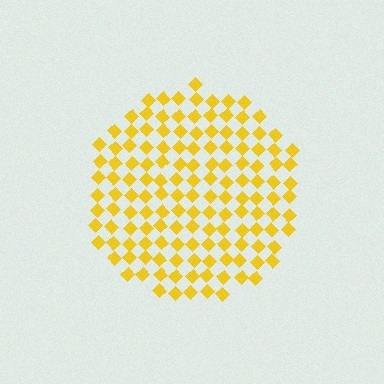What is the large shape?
The large shape is a circle.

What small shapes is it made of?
It is made of small diamonds.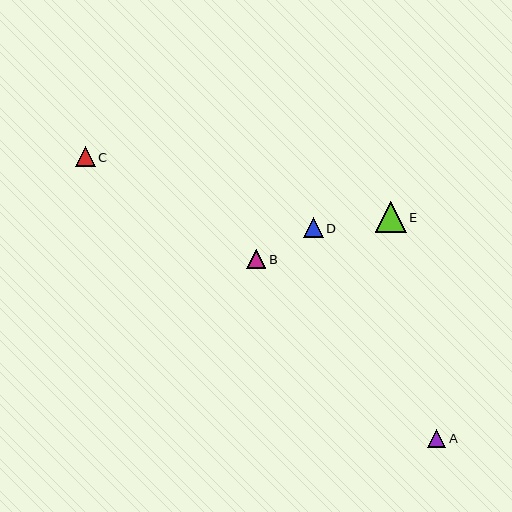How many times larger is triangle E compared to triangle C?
Triangle E is approximately 1.5 times the size of triangle C.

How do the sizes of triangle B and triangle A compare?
Triangle B and triangle A are approximately the same size.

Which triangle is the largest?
Triangle E is the largest with a size of approximately 30 pixels.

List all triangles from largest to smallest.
From largest to smallest: E, C, D, B, A.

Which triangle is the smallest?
Triangle A is the smallest with a size of approximately 18 pixels.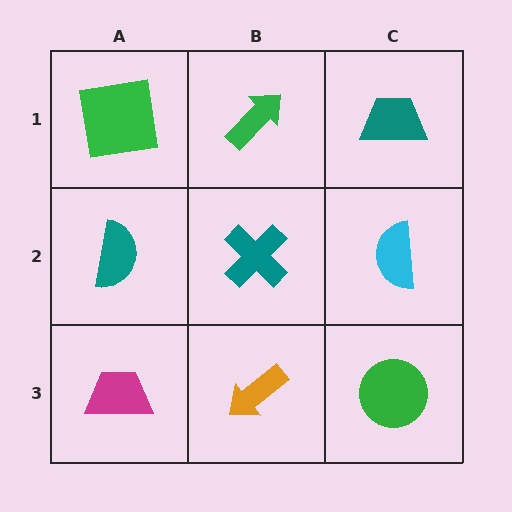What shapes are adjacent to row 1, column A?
A teal semicircle (row 2, column A), a green arrow (row 1, column B).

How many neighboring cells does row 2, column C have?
3.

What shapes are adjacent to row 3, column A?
A teal semicircle (row 2, column A), an orange arrow (row 3, column B).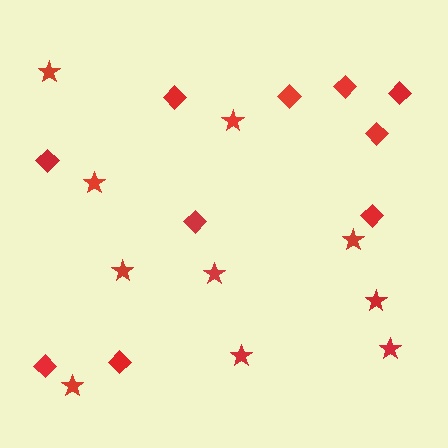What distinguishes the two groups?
There are 2 groups: one group of diamonds (10) and one group of stars (10).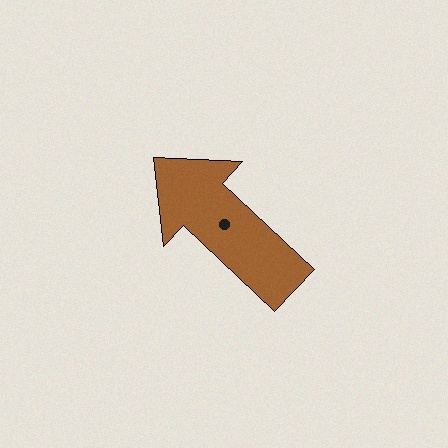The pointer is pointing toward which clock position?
Roughly 10 o'clock.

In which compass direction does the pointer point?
Northwest.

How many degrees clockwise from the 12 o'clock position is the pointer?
Approximately 313 degrees.